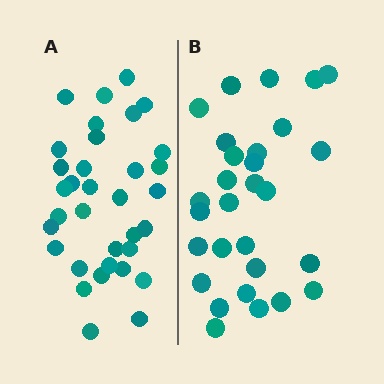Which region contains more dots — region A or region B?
Region A (the left region) has more dots.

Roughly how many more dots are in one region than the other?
Region A has about 5 more dots than region B.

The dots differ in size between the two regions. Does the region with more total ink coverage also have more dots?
No. Region B has more total ink coverage because its dots are larger, but region A actually contains more individual dots. Total area can be misleading — the number of items is what matters here.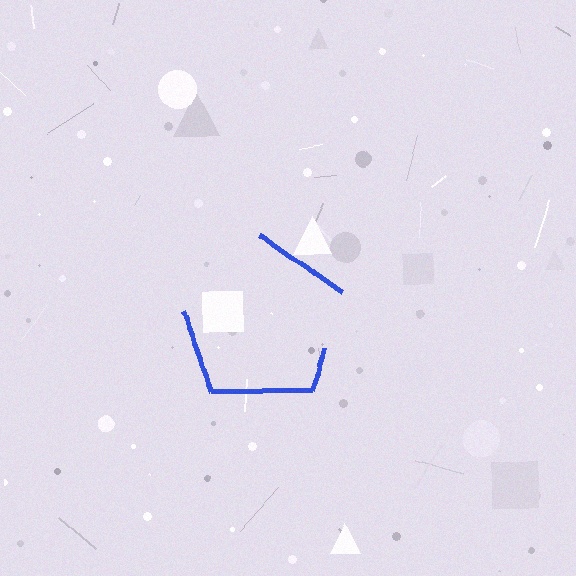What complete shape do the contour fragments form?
The contour fragments form a pentagon.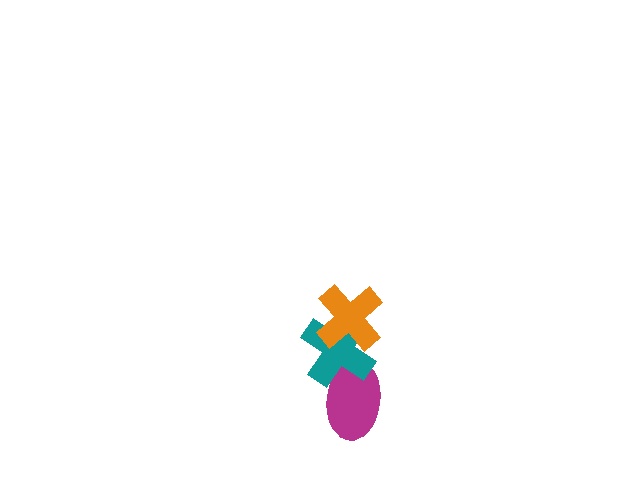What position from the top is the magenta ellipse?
The magenta ellipse is 3rd from the top.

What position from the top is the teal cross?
The teal cross is 2nd from the top.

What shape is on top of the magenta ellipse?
The teal cross is on top of the magenta ellipse.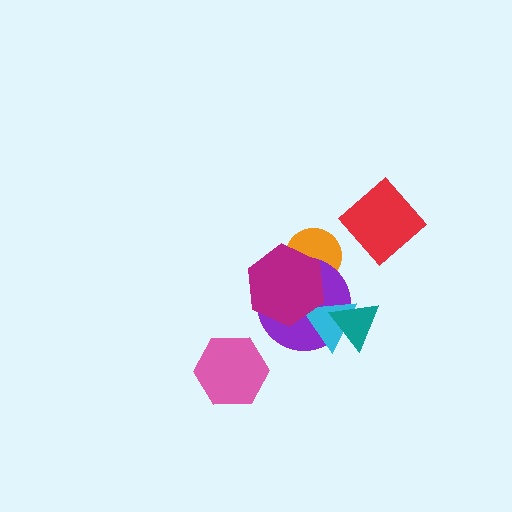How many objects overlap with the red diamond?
0 objects overlap with the red diamond.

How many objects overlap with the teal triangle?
2 objects overlap with the teal triangle.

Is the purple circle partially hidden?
Yes, it is partially covered by another shape.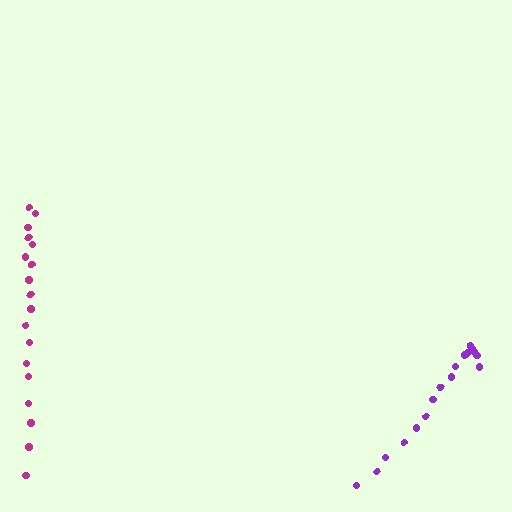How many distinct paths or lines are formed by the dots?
There are 2 distinct paths.